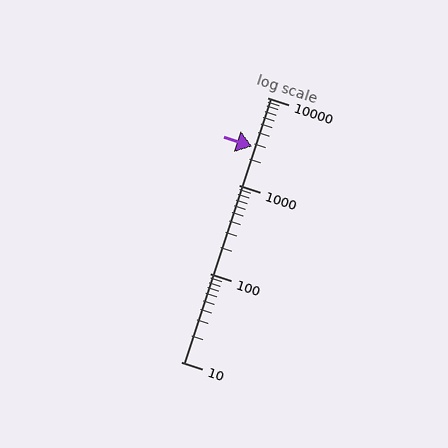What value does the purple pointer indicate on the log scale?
The pointer indicates approximately 2800.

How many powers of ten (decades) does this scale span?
The scale spans 3 decades, from 10 to 10000.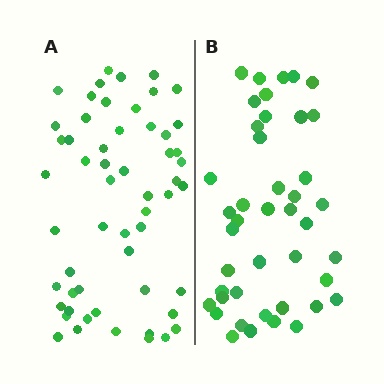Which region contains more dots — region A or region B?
Region A (the left region) has more dots.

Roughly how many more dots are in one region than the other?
Region A has approximately 15 more dots than region B.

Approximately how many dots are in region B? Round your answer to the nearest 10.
About 40 dots. (The exact count is 43, which rounds to 40.)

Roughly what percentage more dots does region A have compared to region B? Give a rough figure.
About 30% more.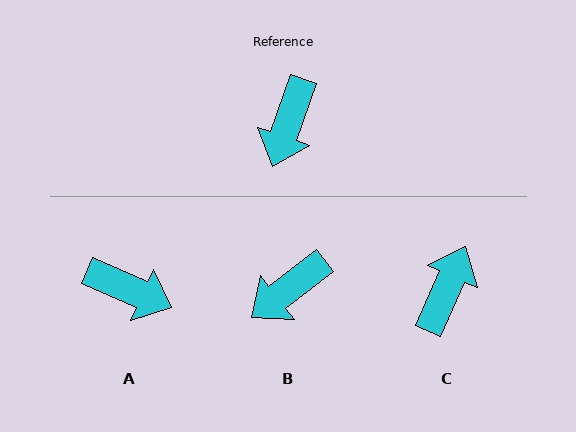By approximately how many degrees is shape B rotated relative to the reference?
Approximately 33 degrees clockwise.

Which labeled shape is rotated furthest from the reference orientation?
C, about 175 degrees away.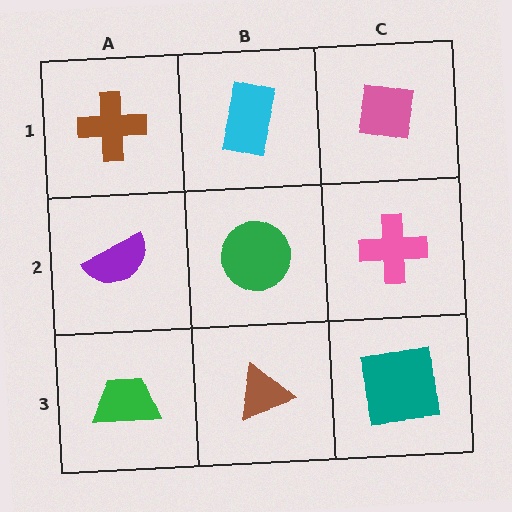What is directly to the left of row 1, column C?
A cyan rectangle.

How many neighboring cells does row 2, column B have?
4.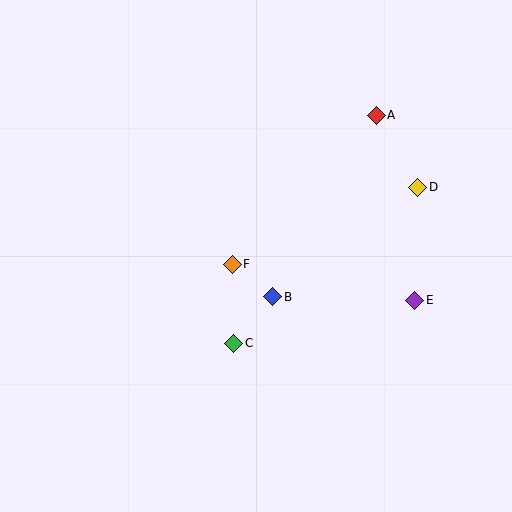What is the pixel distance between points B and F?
The distance between B and F is 52 pixels.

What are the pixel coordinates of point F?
Point F is at (232, 264).